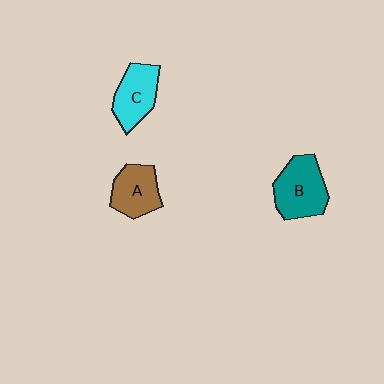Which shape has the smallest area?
Shape A (brown).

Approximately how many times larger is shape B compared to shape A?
Approximately 1.3 times.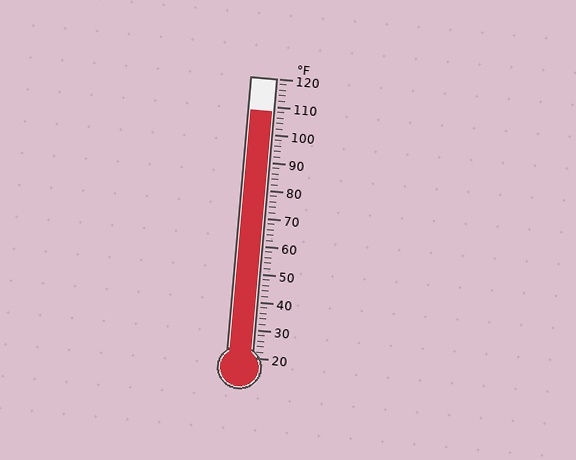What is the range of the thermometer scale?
The thermometer scale ranges from 20°F to 120°F.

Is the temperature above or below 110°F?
The temperature is below 110°F.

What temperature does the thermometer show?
The thermometer shows approximately 108°F.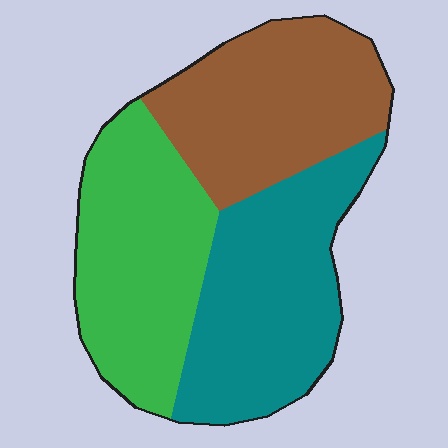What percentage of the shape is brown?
Brown covers around 30% of the shape.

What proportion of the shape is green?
Green takes up about one third (1/3) of the shape.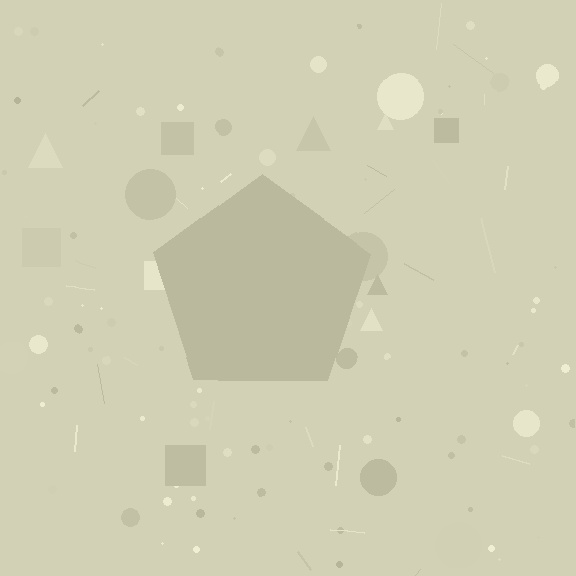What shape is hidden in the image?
A pentagon is hidden in the image.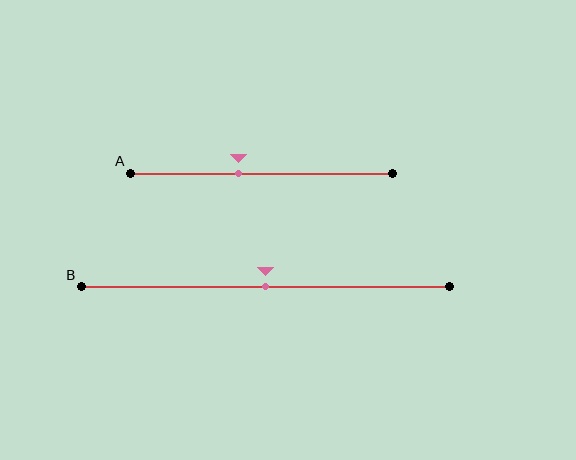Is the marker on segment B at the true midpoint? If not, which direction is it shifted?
Yes, the marker on segment B is at the true midpoint.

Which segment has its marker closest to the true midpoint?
Segment B has its marker closest to the true midpoint.